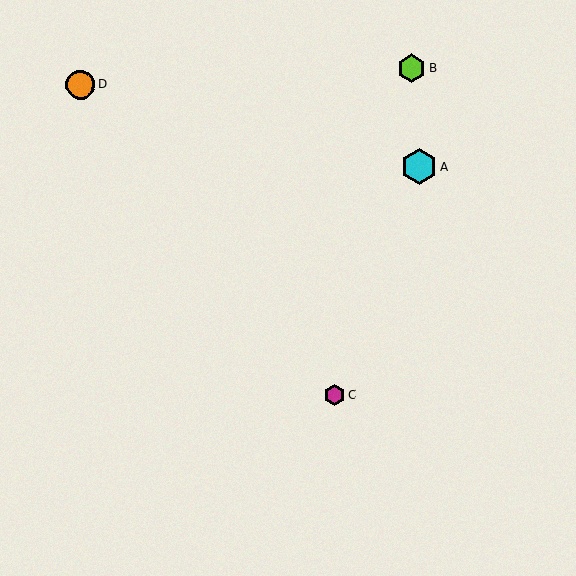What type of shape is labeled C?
Shape C is a magenta hexagon.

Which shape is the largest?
The cyan hexagon (labeled A) is the largest.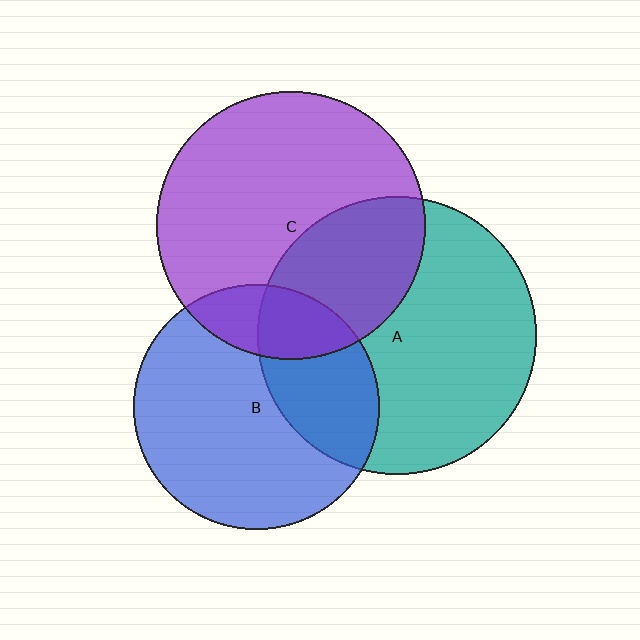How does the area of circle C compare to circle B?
Approximately 1.2 times.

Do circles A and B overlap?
Yes.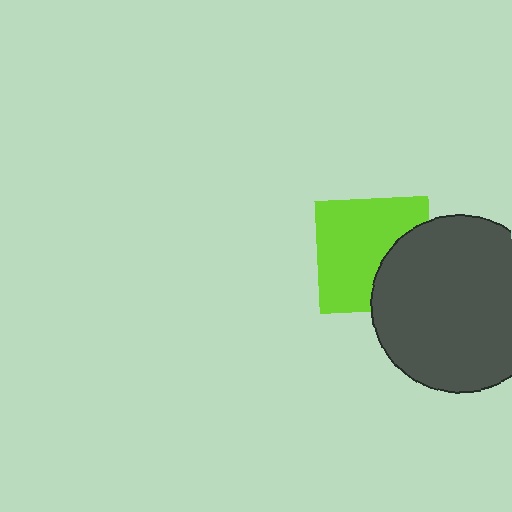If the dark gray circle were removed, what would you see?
You would see the complete lime square.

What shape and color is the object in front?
The object in front is a dark gray circle.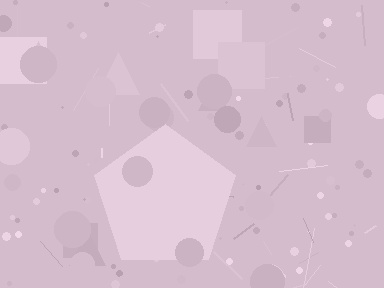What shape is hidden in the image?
A pentagon is hidden in the image.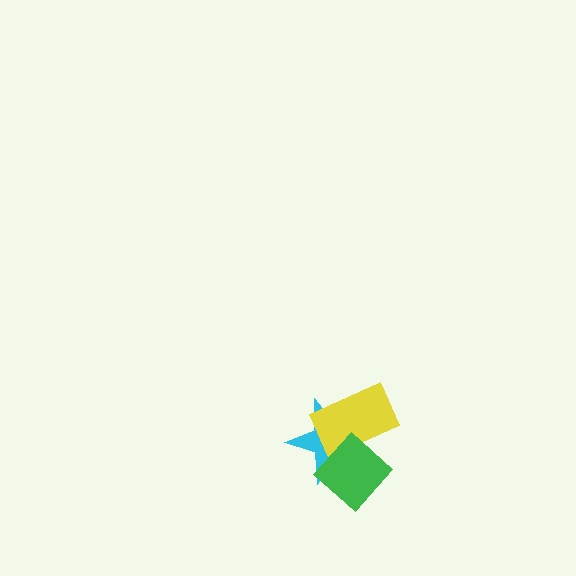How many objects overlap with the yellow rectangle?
2 objects overlap with the yellow rectangle.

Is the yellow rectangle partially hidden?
Yes, it is partially covered by another shape.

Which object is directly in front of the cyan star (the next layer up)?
The yellow rectangle is directly in front of the cyan star.